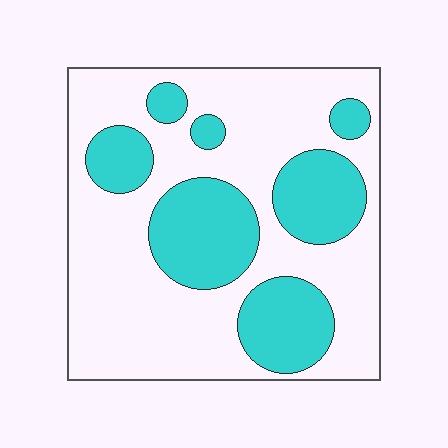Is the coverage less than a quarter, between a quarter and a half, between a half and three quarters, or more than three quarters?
Between a quarter and a half.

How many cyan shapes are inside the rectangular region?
7.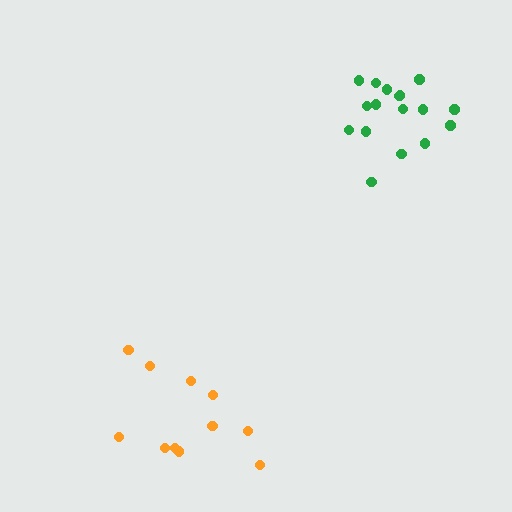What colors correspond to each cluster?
The clusters are colored: green, orange.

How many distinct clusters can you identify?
There are 2 distinct clusters.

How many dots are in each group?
Group 1: 17 dots, Group 2: 11 dots (28 total).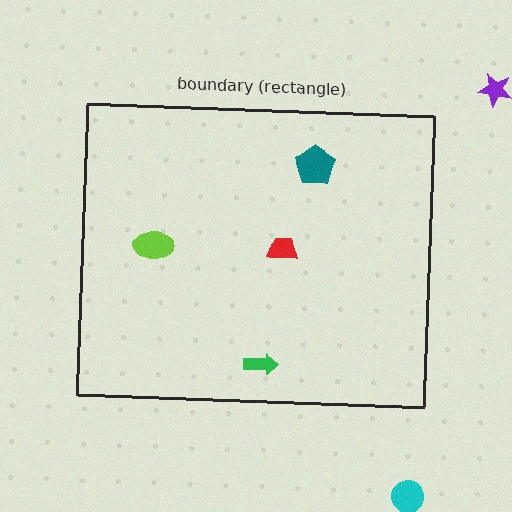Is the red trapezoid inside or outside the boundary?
Inside.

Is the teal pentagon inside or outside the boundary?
Inside.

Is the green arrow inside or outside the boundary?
Inside.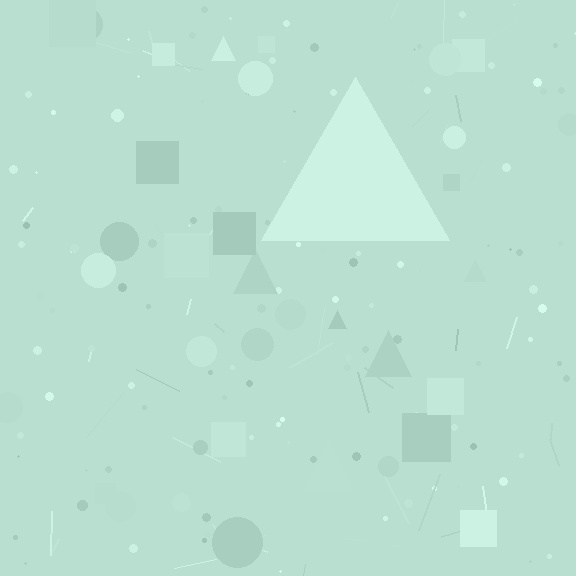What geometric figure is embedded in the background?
A triangle is embedded in the background.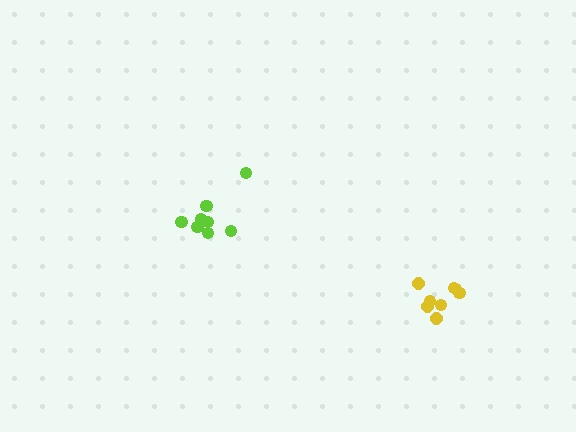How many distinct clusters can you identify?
There are 2 distinct clusters.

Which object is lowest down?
The yellow cluster is bottommost.